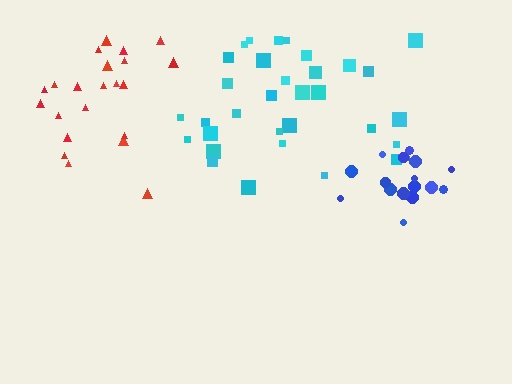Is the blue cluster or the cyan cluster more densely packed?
Blue.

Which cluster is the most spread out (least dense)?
Red.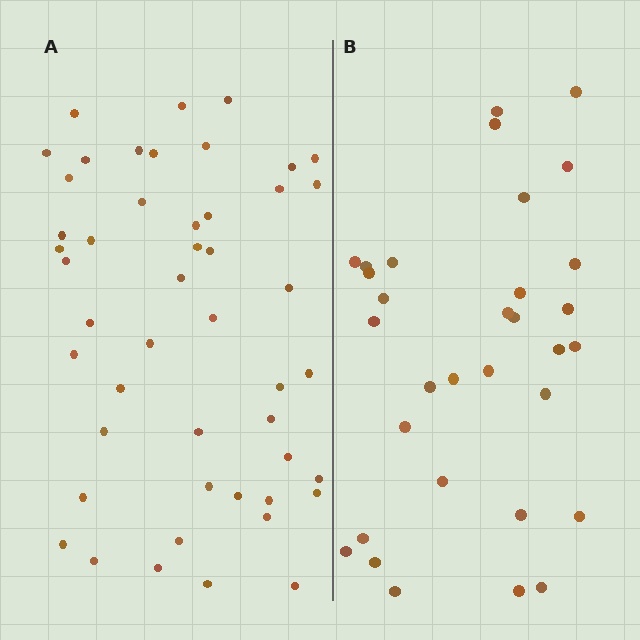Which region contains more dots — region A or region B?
Region A (the left region) has more dots.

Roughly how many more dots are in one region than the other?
Region A has approximately 15 more dots than region B.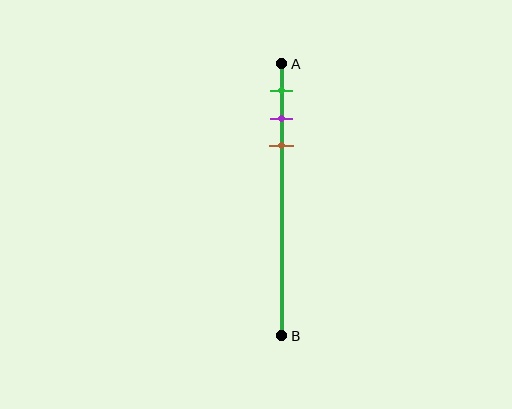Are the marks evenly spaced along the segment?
Yes, the marks are approximately evenly spaced.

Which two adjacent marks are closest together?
The purple and brown marks are the closest adjacent pair.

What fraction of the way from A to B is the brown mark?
The brown mark is approximately 30% (0.3) of the way from A to B.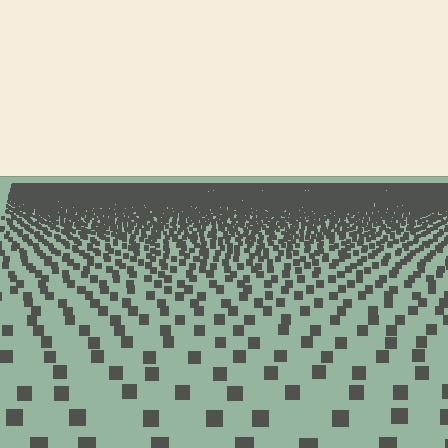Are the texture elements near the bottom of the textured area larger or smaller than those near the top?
Larger. Near the bottom, elements are closer to the viewer and appear at a bigger on-screen size.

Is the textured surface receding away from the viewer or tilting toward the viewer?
The surface is receding away from the viewer. Texture elements get smaller and denser toward the top.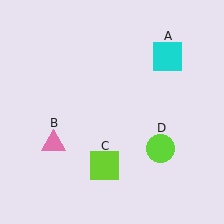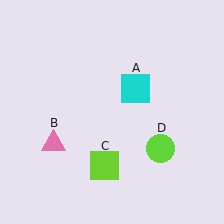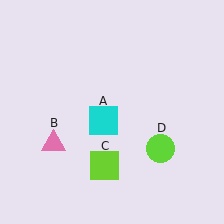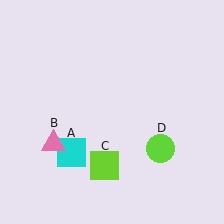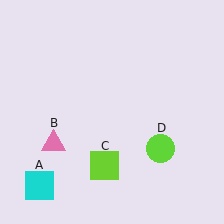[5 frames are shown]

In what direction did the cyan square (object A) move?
The cyan square (object A) moved down and to the left.